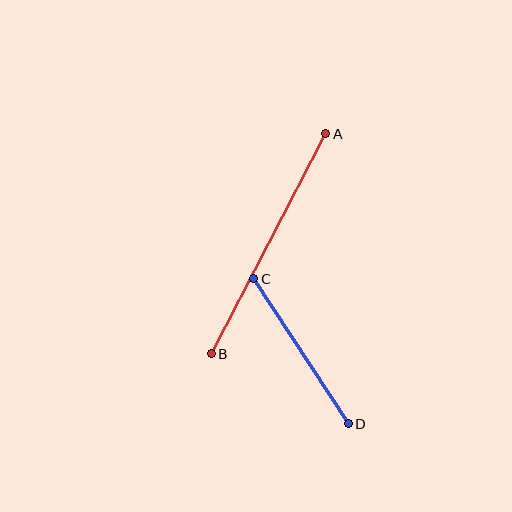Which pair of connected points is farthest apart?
Points A and B are farthest apart.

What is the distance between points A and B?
The distance is approximately 248 pixels.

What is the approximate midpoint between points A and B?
The midpoint is at approximately (269, 244) pixels.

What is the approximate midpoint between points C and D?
The midpoint is at approximately (301, 351) pixels.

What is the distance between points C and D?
The distance is approximately 173 pixels.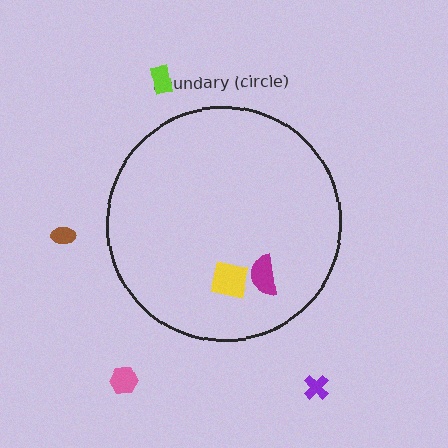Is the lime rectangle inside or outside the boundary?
Outside.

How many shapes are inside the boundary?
2 inside, 4 outside.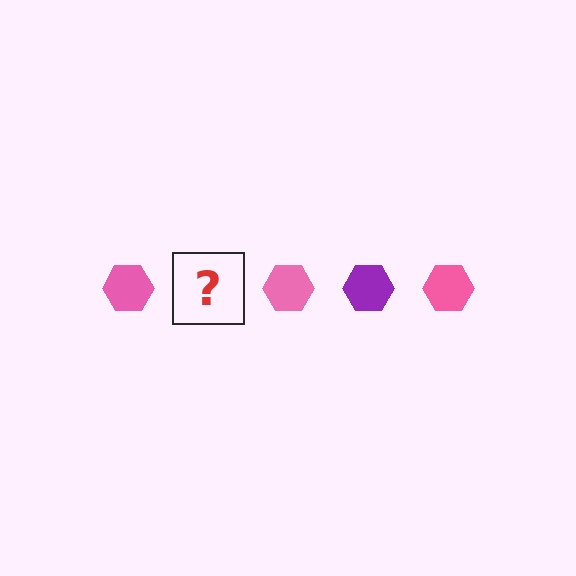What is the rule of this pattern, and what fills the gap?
The rule is that the pattern cycles through pink, purple hexagons. The gap should be filled with a purple hexagon.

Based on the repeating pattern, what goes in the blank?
The blank should be a purple hexagon.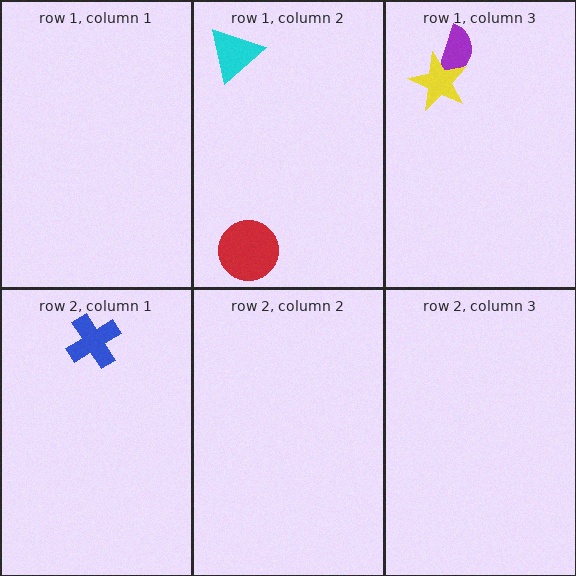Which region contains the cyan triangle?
The row 1, column 2 region.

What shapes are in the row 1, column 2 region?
The red circle, the cyan triangle.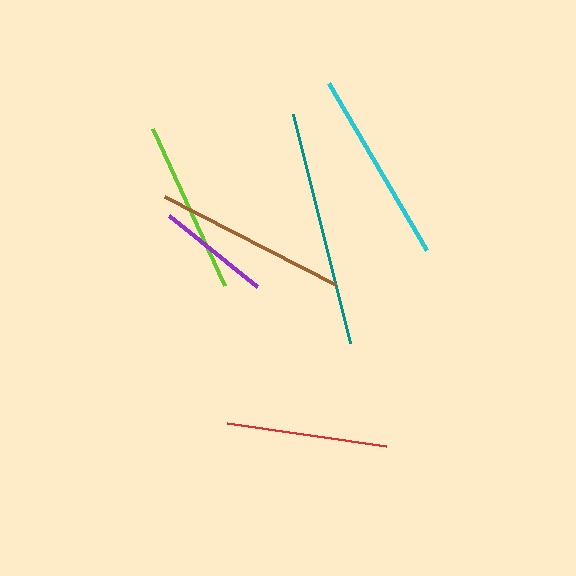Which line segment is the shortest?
The purple line is the shortest at approximately 113 pixels.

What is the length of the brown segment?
The brown segment is approximately 192 pixels long.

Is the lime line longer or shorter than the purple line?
The lime line is longer than the purple line.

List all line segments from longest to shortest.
From longest to shortest: teal, cyan, brown, lime, red, purple.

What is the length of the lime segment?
The lime segment is approximately 173 pixels long.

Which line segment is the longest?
The teal line is the longest at approximately 236 pixels.